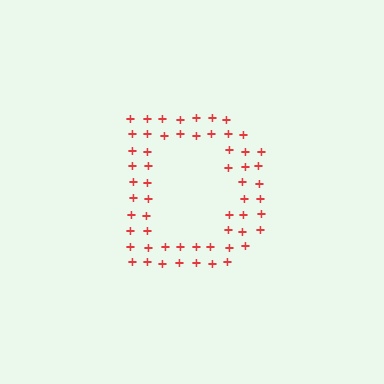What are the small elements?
The small elements are plus signs.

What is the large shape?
The large shape is the letter D.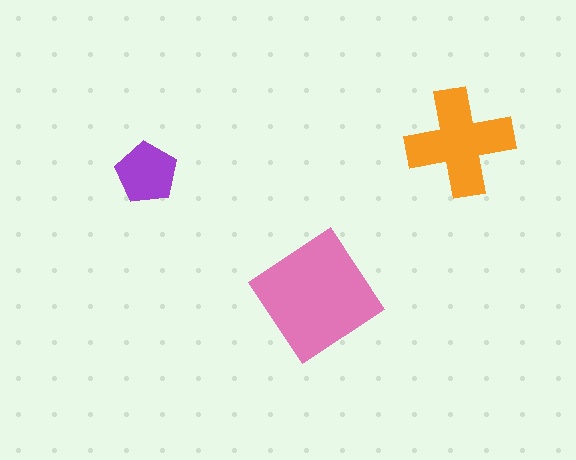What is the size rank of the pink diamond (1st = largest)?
1st.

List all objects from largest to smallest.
The pink diamond, the orange cross, the purple pentagon.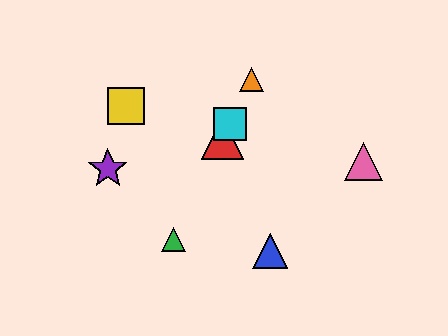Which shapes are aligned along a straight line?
The red triangle, the green triangle, the orange triangle, the cyan square are aligned along a straight line.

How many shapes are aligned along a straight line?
4 shapes (the red triangle, the green triangle, the orange triangle, the cyan square) are aligned along a straight line.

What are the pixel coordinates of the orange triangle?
The orange triangle is at (252, 79).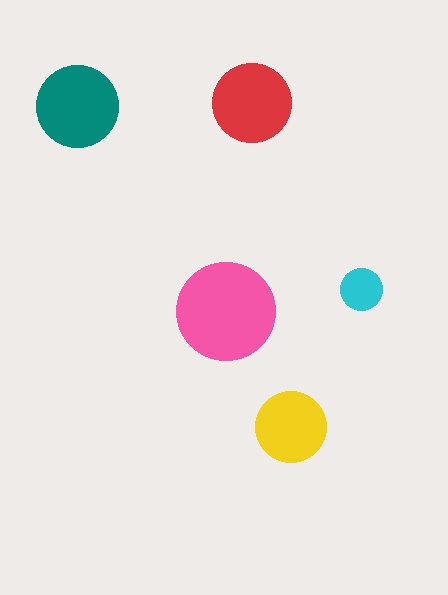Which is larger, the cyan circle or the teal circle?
The teal one.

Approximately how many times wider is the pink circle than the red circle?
About 1.5 times wider.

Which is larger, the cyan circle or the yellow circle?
The yellow one.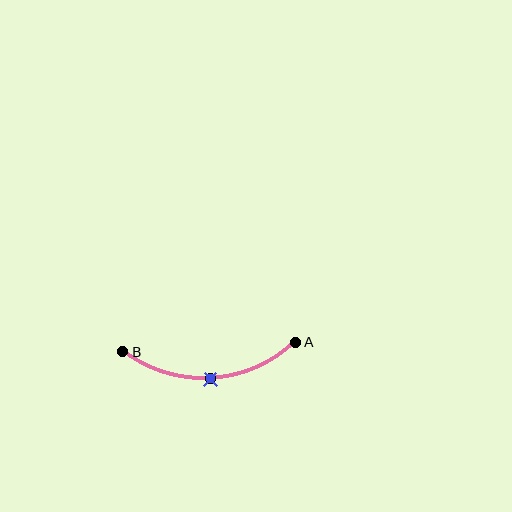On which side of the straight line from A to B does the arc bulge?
The arc bulges below the straight line connecting A and B.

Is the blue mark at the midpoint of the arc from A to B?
Yes. The blue mark lies on the arc at equal arc-length from both A and B — it is the arc midpoint.